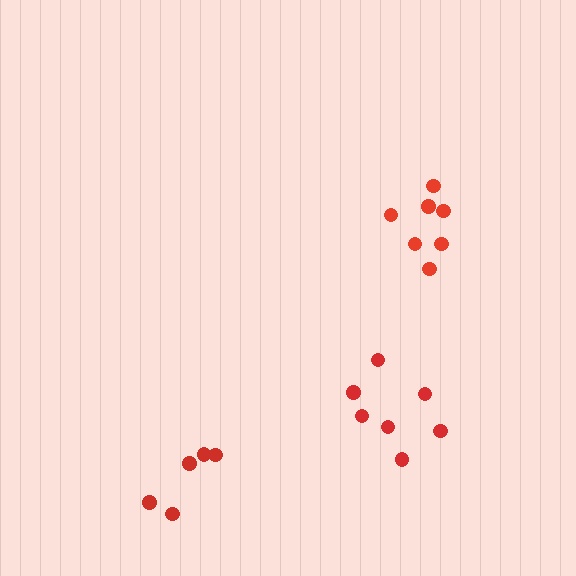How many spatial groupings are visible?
There are 3 spatial groupings.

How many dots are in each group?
Group 1: 7 dots, Group 2: 7 dots, Group 3: 5 dots (19 total).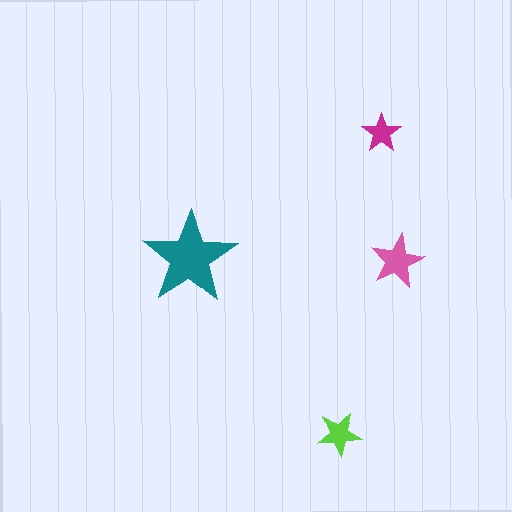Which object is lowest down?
The lime star is bottommost.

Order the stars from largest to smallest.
the teal one, the pink one, the lime one, the magenta one.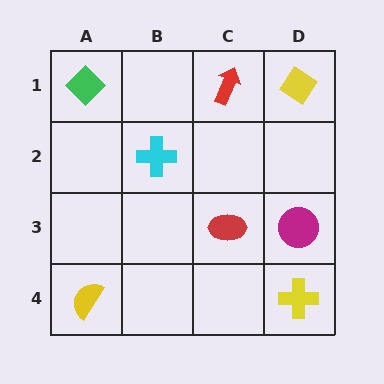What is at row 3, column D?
A magenta circle.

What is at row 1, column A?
A green diamond.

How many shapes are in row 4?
2 shapes.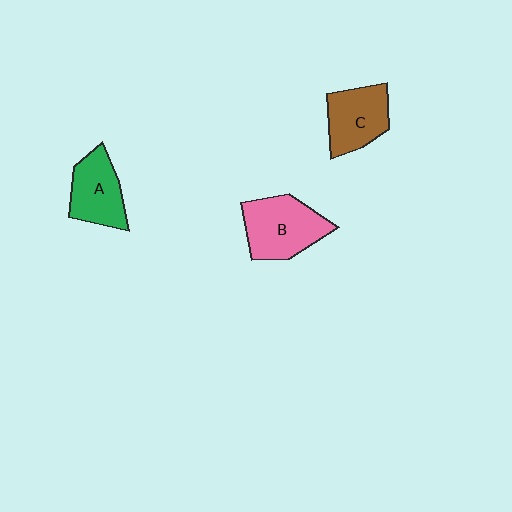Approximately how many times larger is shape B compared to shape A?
Approximately 1.2 times.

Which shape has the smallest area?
Shape A (green).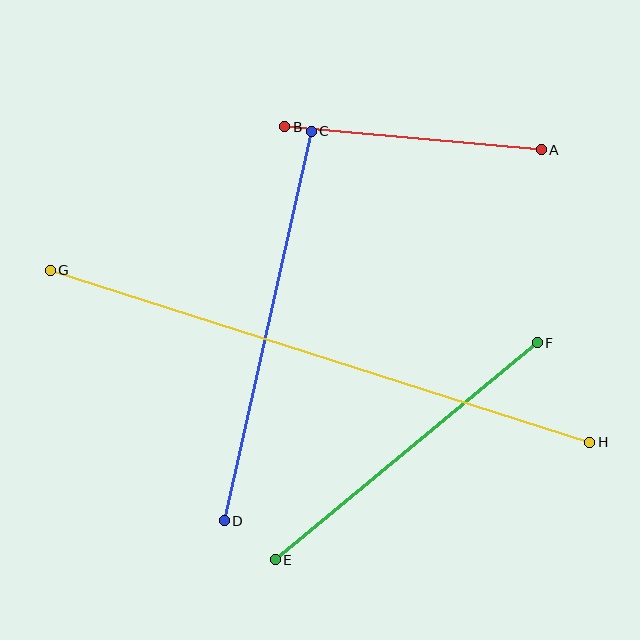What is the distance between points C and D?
The distance is approximately 399 pixels.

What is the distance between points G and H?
The distance is approximately 566 pixels.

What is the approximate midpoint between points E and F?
The midpoint is at approximately (406, 451) pixels.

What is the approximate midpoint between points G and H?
The midpoint is at approximately (320, 356) pixels.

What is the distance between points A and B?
The distance is approximately 257 pixels.